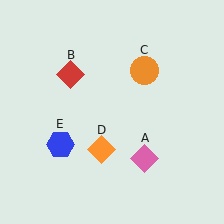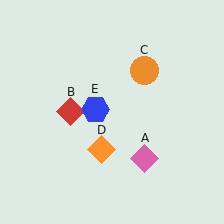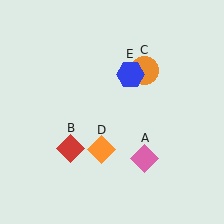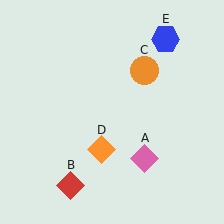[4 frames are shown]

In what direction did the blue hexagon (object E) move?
The blue hexagon (object E) moved up and to the right.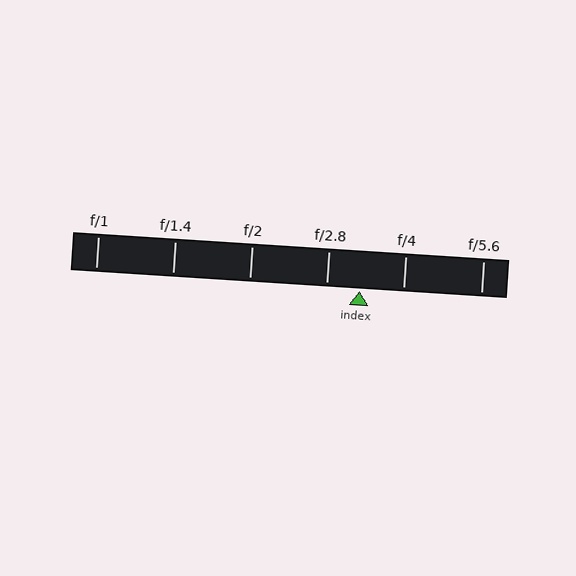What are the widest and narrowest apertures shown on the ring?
The widest aperture shown is f/1 and the narrowest is f/5.6.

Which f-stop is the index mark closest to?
The index mark is closest to f/2.8.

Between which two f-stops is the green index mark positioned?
The index mark is between f/2.8 and f/4.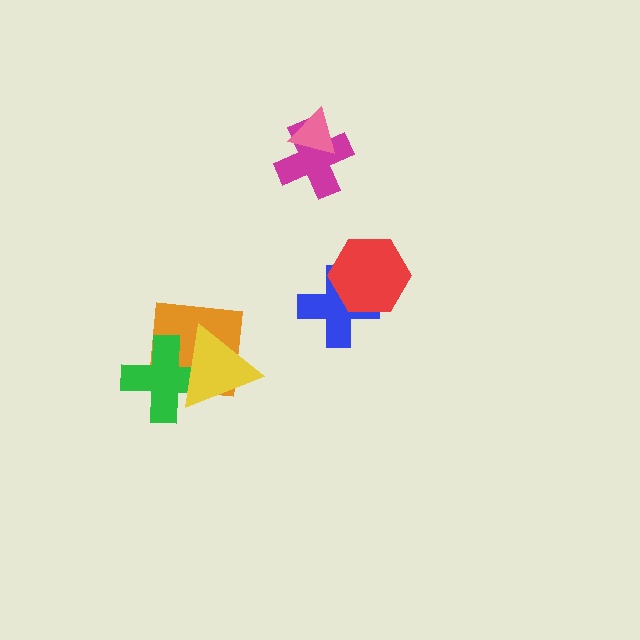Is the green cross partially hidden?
Yes, it is partially covered by another shape.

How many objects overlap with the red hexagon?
1 object overlaps with the red hexagon.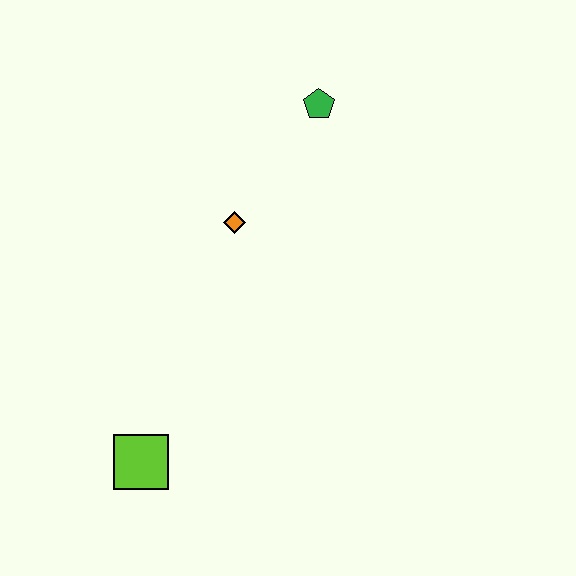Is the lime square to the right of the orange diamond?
No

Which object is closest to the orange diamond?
The green pentagon is closest to the orange diamond.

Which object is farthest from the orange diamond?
The lime square is farthest from the orange diamond.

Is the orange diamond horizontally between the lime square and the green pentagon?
Yes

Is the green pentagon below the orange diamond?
No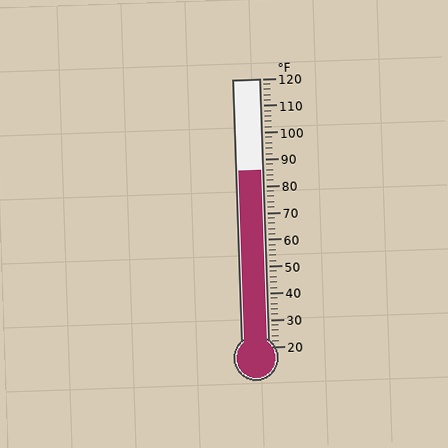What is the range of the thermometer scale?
The thermometer scale ranges from 20°F to 120°F.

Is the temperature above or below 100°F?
The temperature is below 100°F.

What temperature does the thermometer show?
The thermometer shows approximately 86°F.